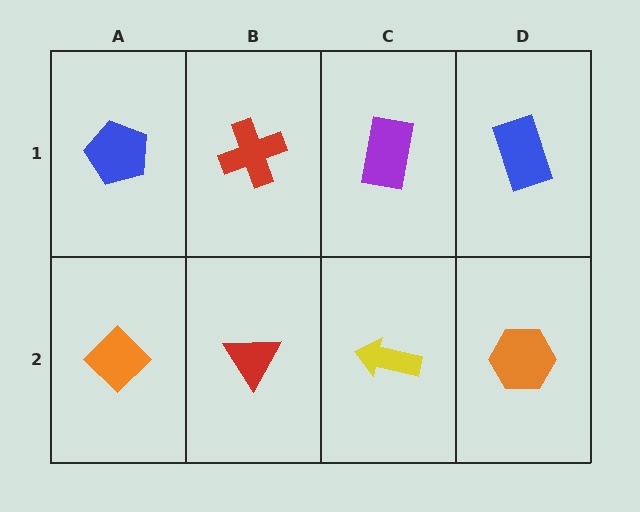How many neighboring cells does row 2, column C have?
3.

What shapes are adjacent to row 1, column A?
An orange diamond (row 2, column A), a red cross (row 1, column B).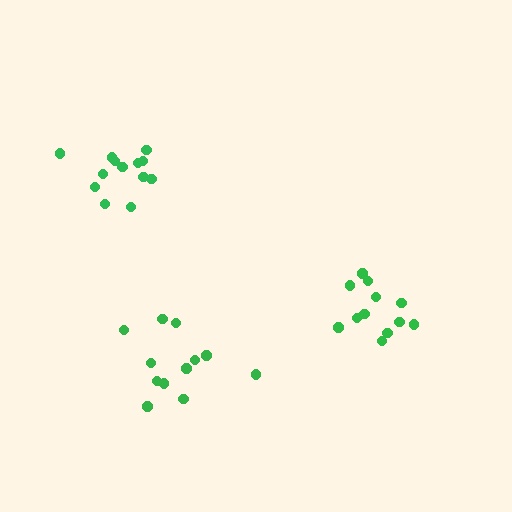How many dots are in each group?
Group 1: 13 dots, Group 2: 12 dots, Group 3: 12 dots (37 total).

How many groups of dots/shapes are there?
There are 3 groups.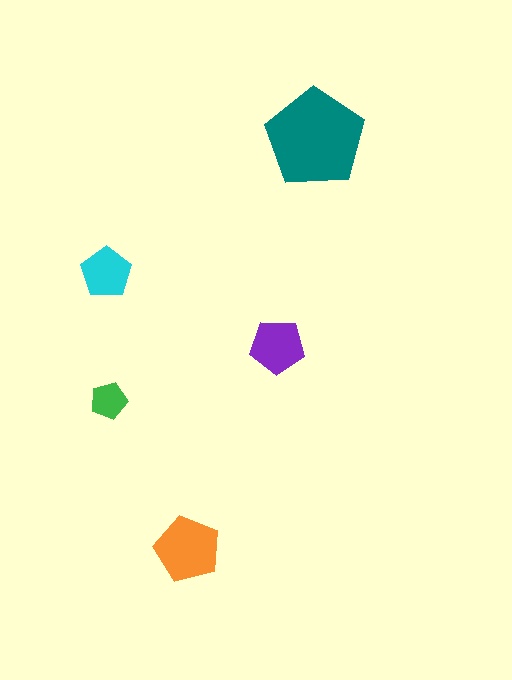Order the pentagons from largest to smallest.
the teal one, the orange one, the purple one, the cyan one, the green one.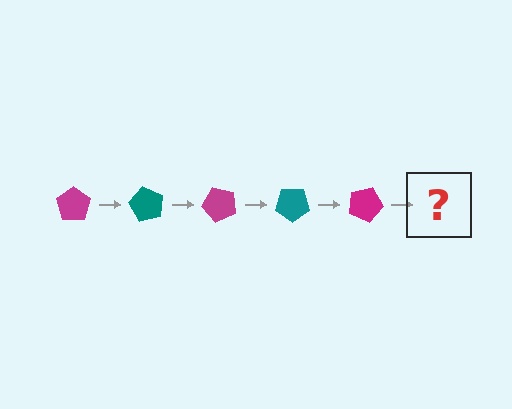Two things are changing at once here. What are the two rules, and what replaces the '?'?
The two rules are that it rotates 60 degrees each step and the color cycles through magenta and teal. The '?' should be a teal pentagon, rotated 300 degrees from the start.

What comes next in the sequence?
The next element should be a teal pentagon, rotated 300 degrees from the start.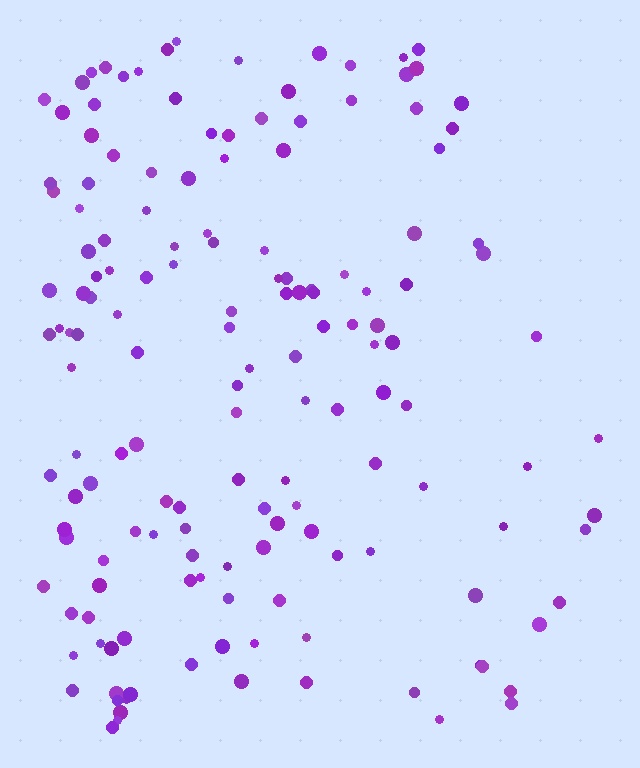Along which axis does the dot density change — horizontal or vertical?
Horizontal.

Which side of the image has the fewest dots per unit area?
The right.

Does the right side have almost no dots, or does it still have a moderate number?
Still a moderate number, just noticeably fewer than the left.